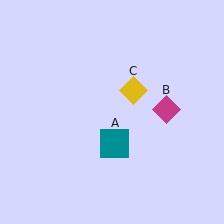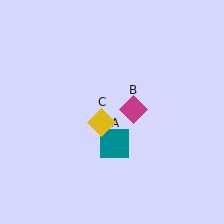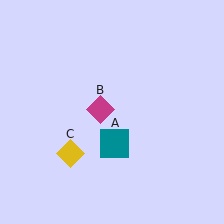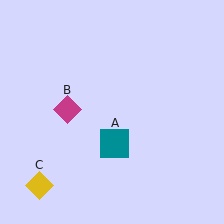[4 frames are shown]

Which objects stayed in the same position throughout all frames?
Teal square (object A) remained stationary.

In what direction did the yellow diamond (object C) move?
The yellow diamond (object C) moved down and to the left.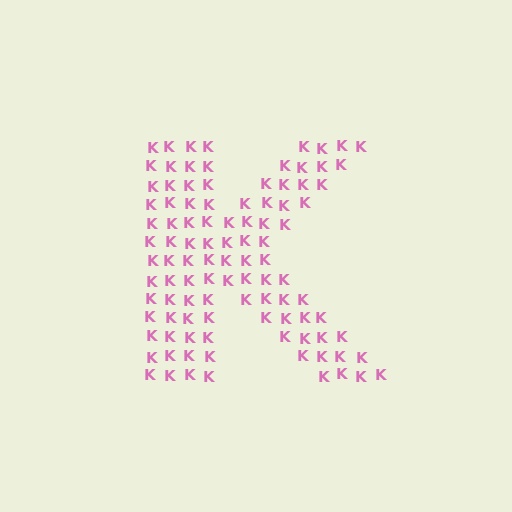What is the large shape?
The large shape is the letter K.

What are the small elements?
The small elements are letter K's.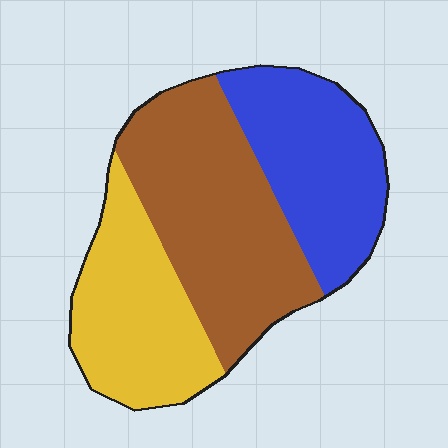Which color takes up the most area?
Brown, at roughly 40%.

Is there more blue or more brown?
Brown.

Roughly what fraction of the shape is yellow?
Yellow takes up about one quarter (1/4) of the shape.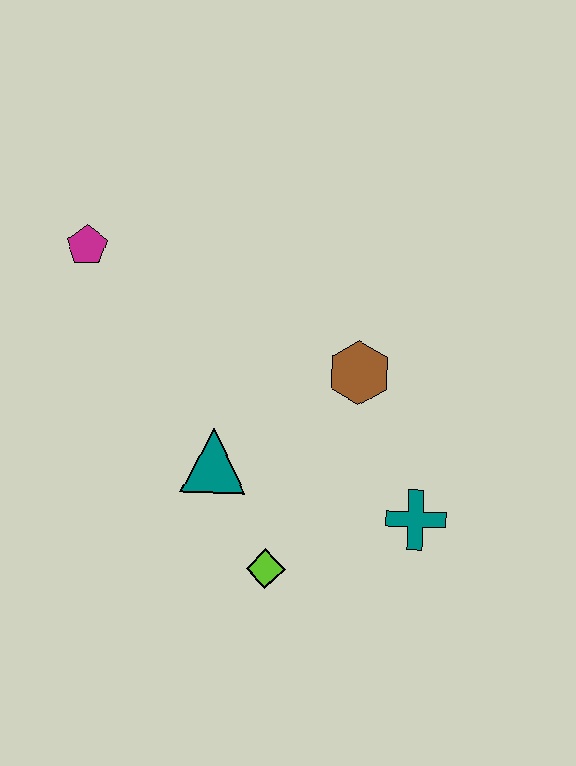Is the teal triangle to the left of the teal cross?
Yes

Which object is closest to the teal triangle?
The lime diamond is closest to the teal triangle.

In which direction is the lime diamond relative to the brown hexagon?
The lime diamond is below the brown hexagon.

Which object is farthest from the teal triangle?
The magenta pentagon is farthest from the teal triangle.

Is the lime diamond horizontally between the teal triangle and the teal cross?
Yes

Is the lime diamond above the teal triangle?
No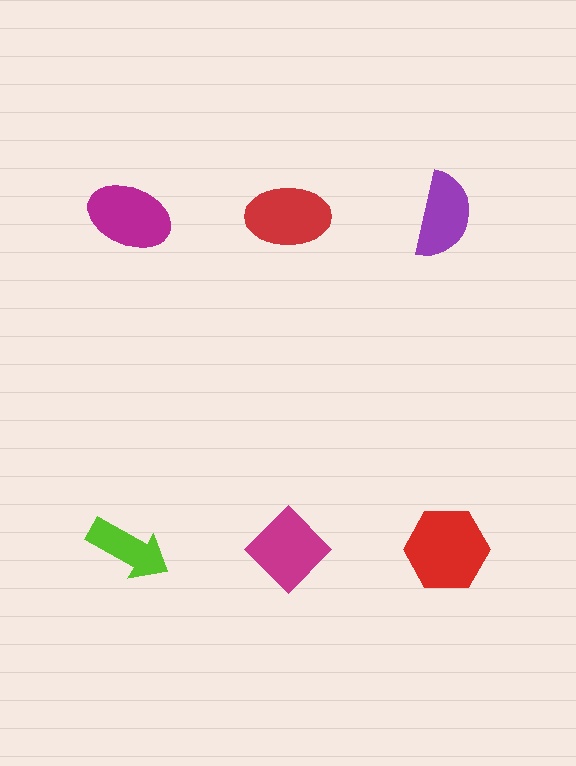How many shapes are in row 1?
3 shapes.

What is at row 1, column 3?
A purple semicircle.